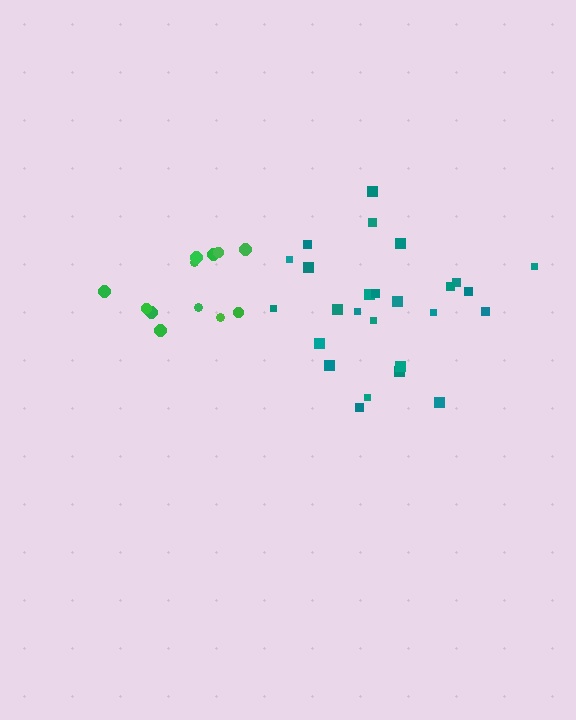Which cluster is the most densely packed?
Green.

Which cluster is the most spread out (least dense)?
Teal.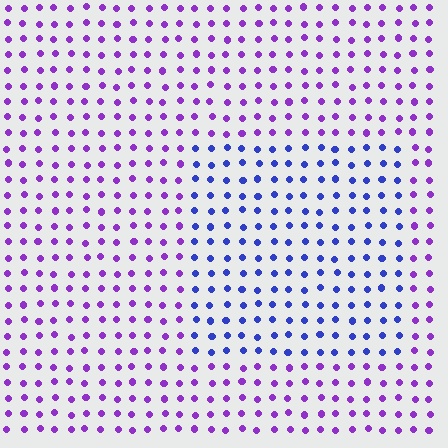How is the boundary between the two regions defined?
The boundary is defined purely by a slight shift in hue (about 44 degrees). Spacing, size, and orientation are identical on both sides.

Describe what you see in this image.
The image is filled with small purple elements in a uniform arrangement. A rectangle-shaped region is visible where the elements are tinted to a slightly different hue, forming a subtle color boundary.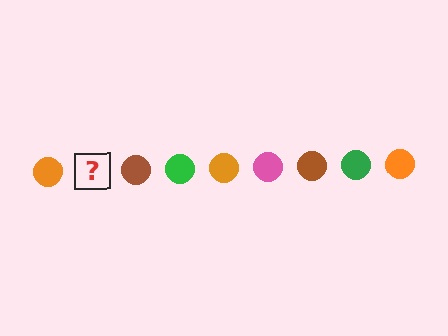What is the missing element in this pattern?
The missing element is a pink circle.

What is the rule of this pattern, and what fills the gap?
The rule is that the pattern cycles through orange, pink, brown, green circles. The gap should be filled with a pink circle.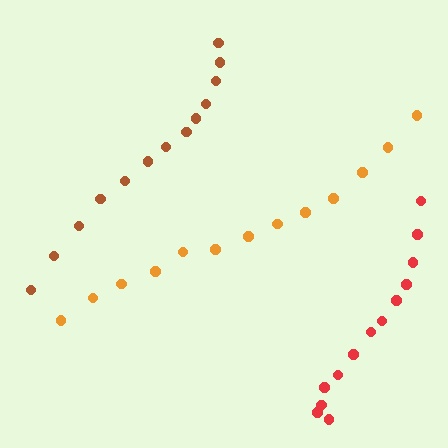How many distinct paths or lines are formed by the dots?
There are 3 distinct paths.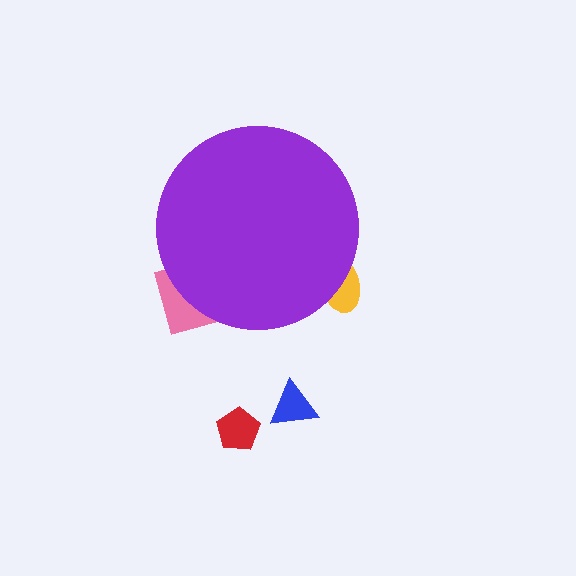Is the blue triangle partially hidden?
No, the blue triangle is fully visible.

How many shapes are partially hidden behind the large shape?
2 shapes are partially hidden.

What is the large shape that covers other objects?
A purple circle.